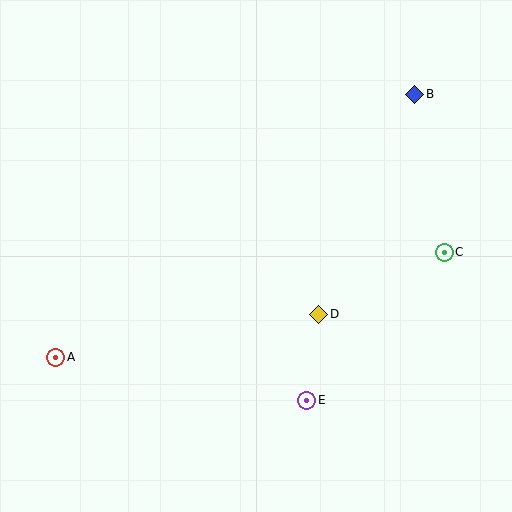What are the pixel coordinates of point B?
Point B is at (415, 94).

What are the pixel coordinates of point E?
Point E is at (307, 400).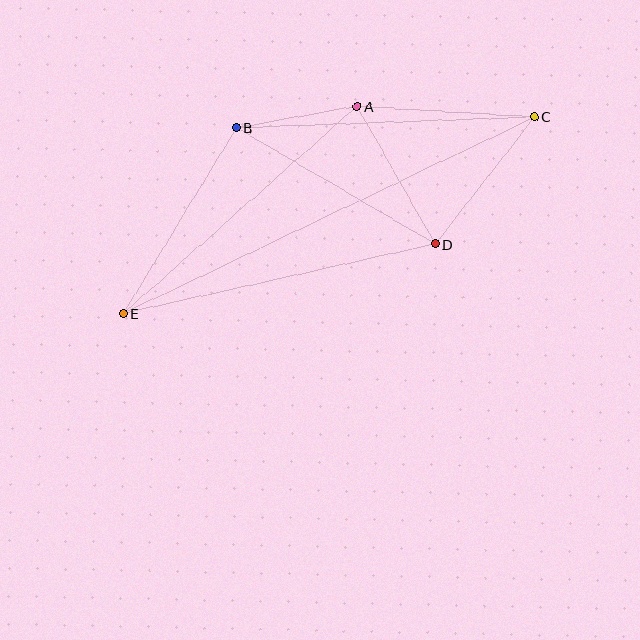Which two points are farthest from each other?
Points C and E are farthest from each other.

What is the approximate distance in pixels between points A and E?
The distance between A and E is approximately 313 pixels.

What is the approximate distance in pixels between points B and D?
The distance between B and D is approximately 230 pixels.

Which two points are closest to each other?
Points A and B are closest to each other.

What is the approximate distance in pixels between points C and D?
The distance between C and D is approximately 162 pixels.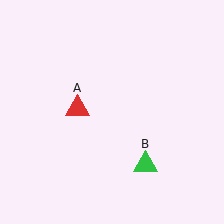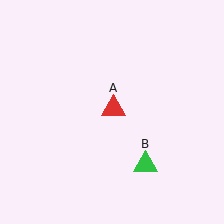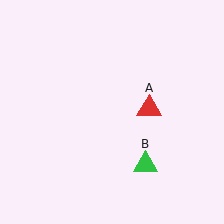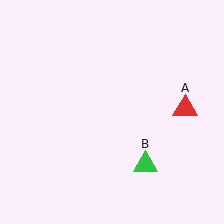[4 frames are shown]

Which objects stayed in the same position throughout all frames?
Green triangle (object B) remained stationary.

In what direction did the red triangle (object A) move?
The red triangle (object A) moved right.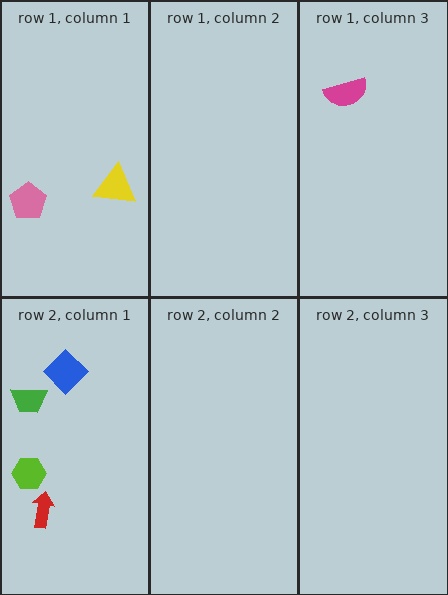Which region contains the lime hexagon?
The row 2, column 1 region.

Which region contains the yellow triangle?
The row 1, column 1 region.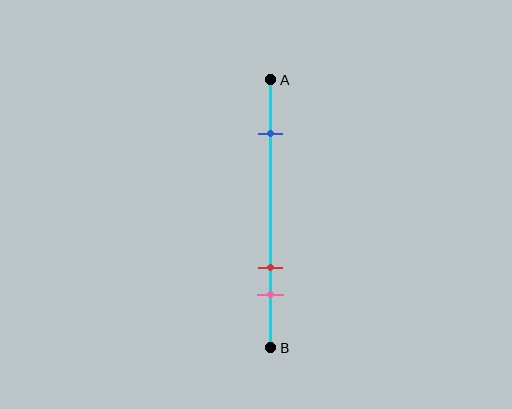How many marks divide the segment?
There are 3 marks dividing the segment.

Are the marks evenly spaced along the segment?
No, the marks are not evenly spaced.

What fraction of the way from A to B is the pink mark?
The pink mark is approximately 80% (0.8) of the way from A to B.